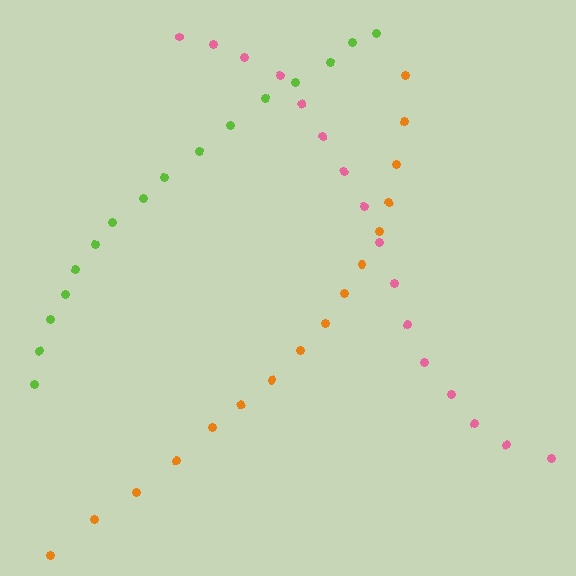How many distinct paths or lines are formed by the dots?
There are 3 distinct paths.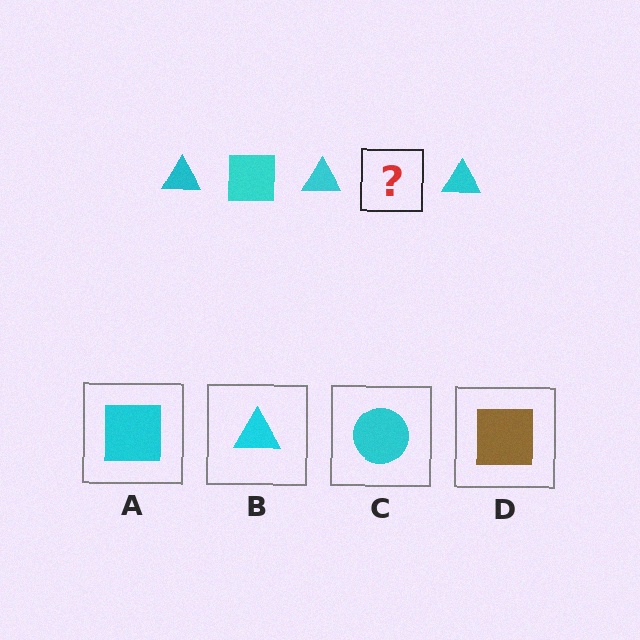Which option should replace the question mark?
Option A.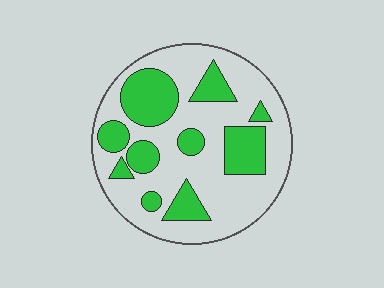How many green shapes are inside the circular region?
10.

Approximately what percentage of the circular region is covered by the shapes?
Approximately 30%.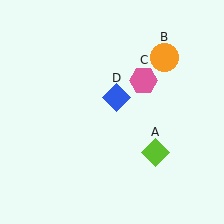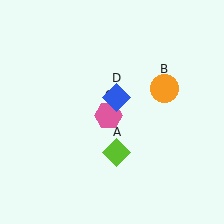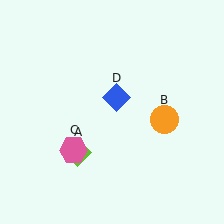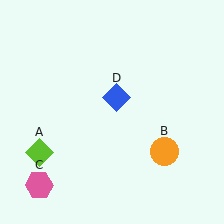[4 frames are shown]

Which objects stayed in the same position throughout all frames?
Blue diamond (object D) remained stationary.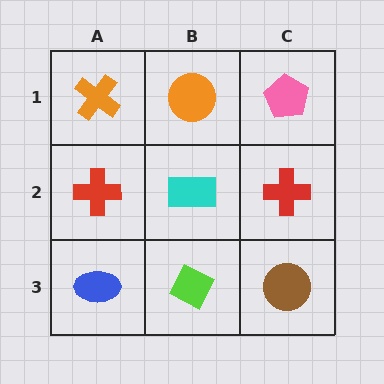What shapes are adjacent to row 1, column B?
A cyan rectangle (row 2, column B), an orange cross (row 1, column A), a pink pentagon (row 1, column C).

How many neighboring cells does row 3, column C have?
2.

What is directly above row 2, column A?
An orange cross.